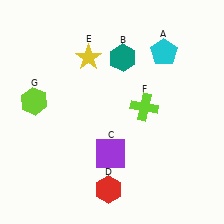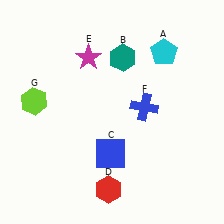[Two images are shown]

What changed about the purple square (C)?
In Image 1, C is purple. In Image 2, it changed to blue.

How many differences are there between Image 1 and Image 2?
There are 3 differences between the two images.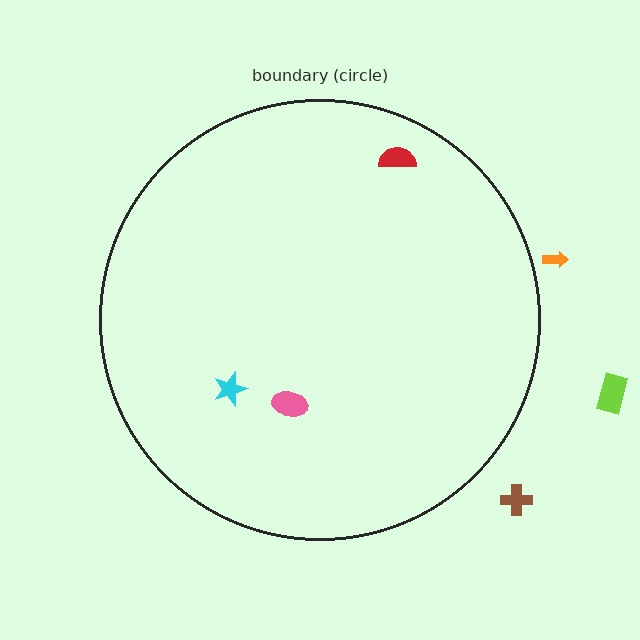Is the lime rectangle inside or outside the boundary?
Outside.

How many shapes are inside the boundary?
3 inside, 3 outside.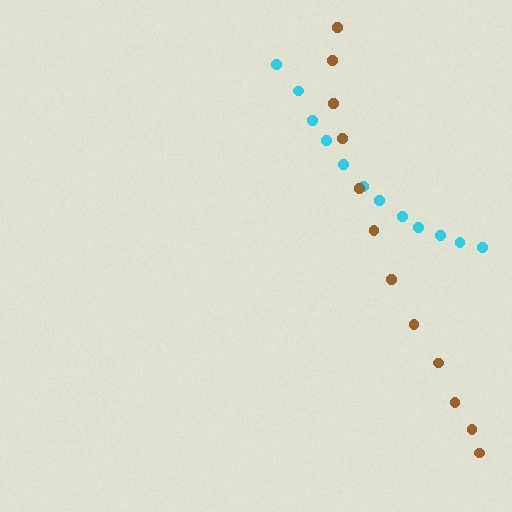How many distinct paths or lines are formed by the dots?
There are 2 distinct paths.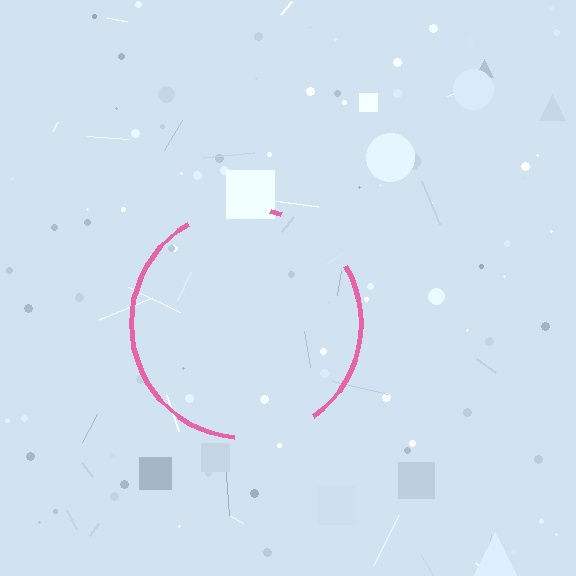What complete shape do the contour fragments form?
The contour fragments form a circle.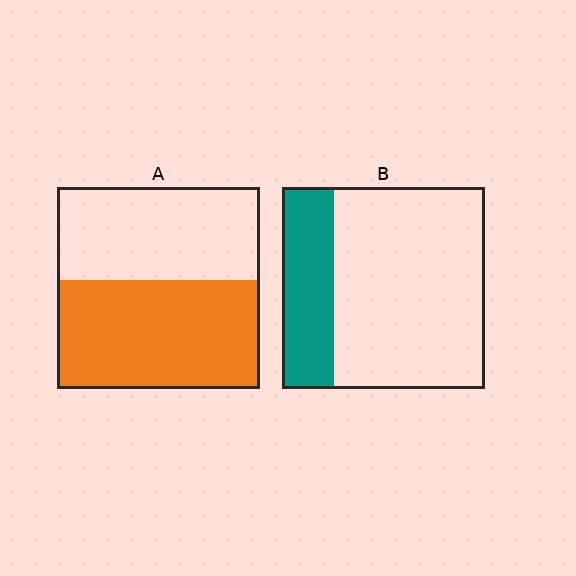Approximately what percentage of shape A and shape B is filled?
A is approximately 55% and B is approximately 25%.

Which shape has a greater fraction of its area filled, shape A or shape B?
Shape A.